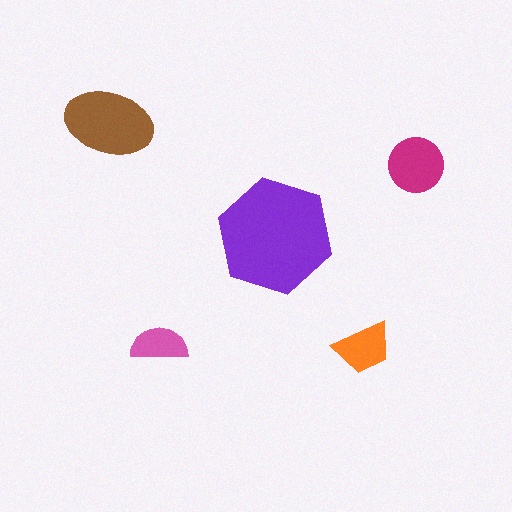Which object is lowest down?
The orange trapezoid is bottommost.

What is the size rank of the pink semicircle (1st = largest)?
5th.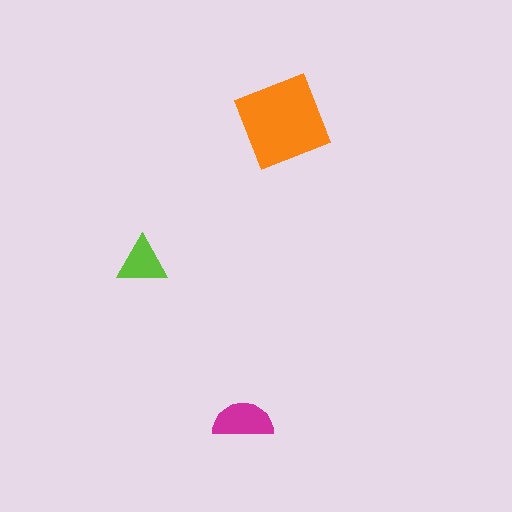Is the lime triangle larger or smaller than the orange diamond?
Smaller.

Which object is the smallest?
The lime triangle.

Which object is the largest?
The orange diamond.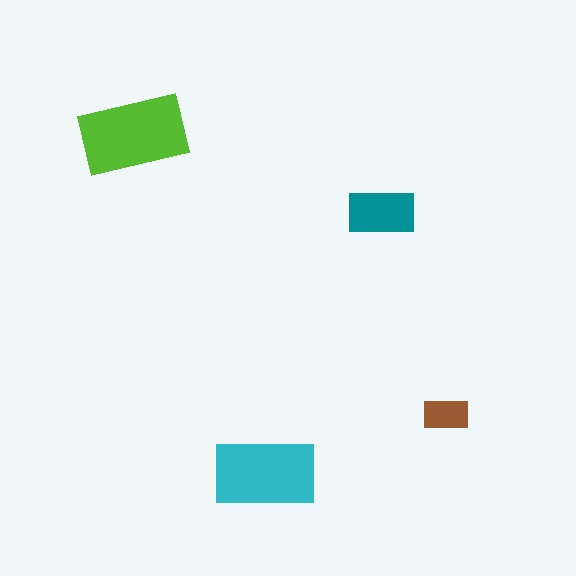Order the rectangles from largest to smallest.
the lime one, the cyan one, the teal one, the brown one.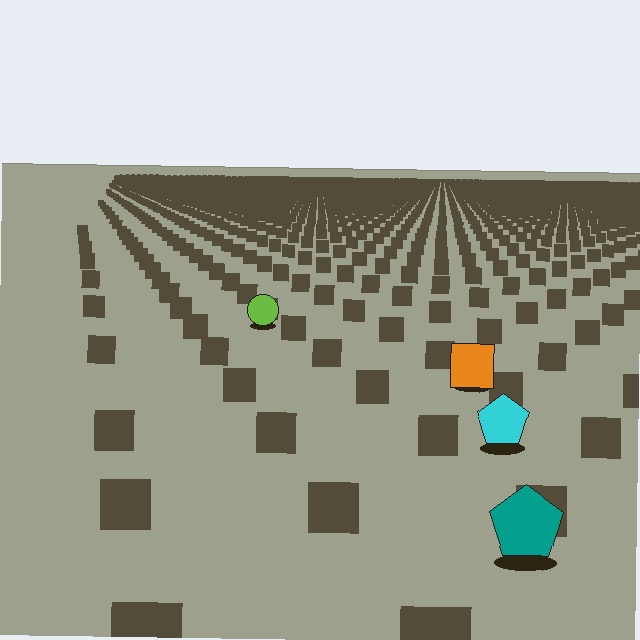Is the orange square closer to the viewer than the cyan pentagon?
No. The cyan pentagon is closer — you can tell from the texture gradient: the ground texture is coarser near it.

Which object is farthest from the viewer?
The lime circle is farthest from the viewer. It appears smaller and the ground texture around it is denser.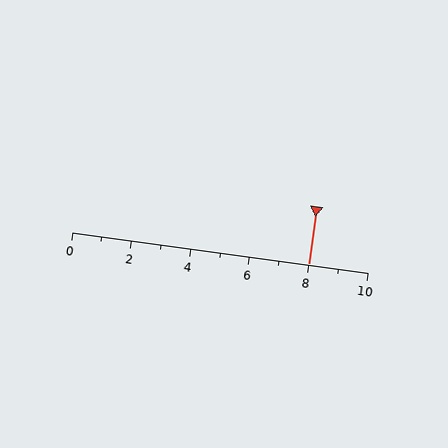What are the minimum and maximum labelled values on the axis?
The axis runs from 0 to 10.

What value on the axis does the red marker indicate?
The marker indicates approximately 8.